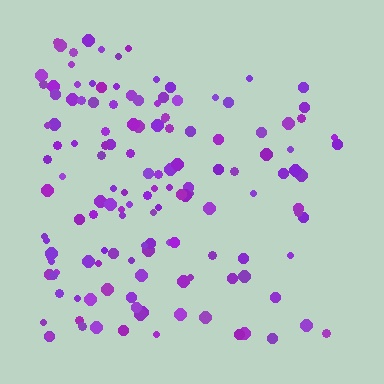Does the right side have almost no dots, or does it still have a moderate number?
Still a moderate number, just noticeably fewer than the left.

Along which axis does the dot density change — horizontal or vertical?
Horizontal.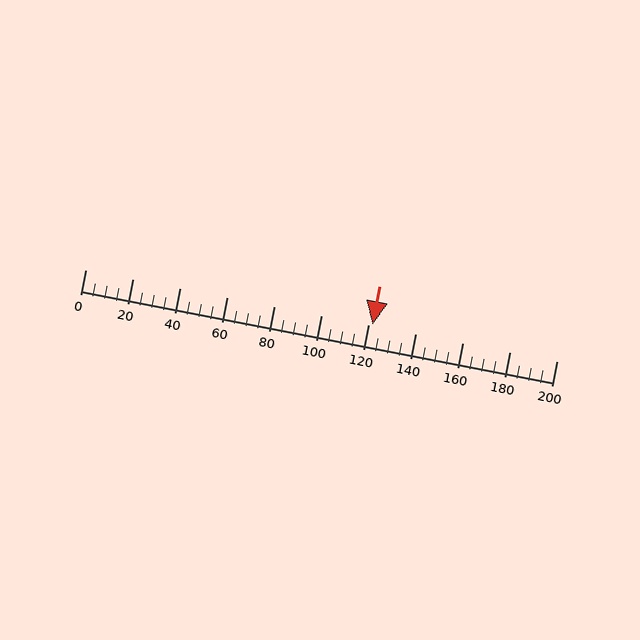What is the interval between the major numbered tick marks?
The major tick marks are spaced 20 units apart.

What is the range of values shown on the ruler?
The ruler shows values from 0 to 200.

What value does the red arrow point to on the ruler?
The red arrow points to approximately 122.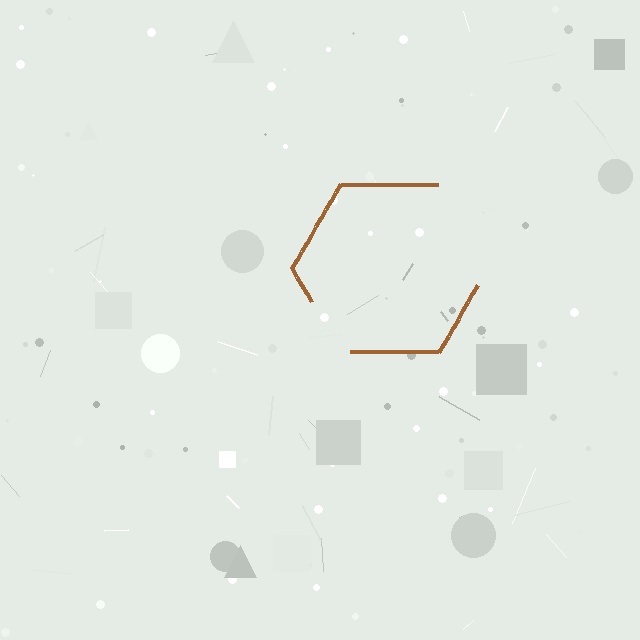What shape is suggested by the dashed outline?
The dashed outline suggests a hexagon.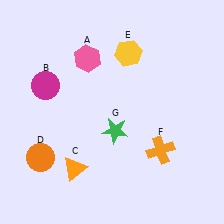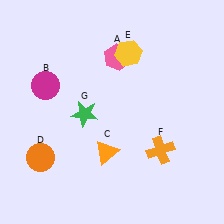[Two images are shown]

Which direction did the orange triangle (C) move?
The orange triangle (C) moved right.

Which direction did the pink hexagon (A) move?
The pink hexagon (A) moved right.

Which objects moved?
The objects that moved are: the pink hexagon (A), the orange triangle (C), the green star (G).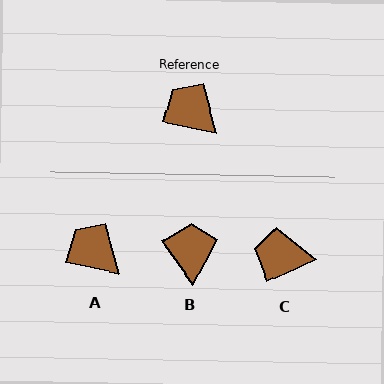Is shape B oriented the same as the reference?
No, it is off by about 43 degrees.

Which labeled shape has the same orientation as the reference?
A.